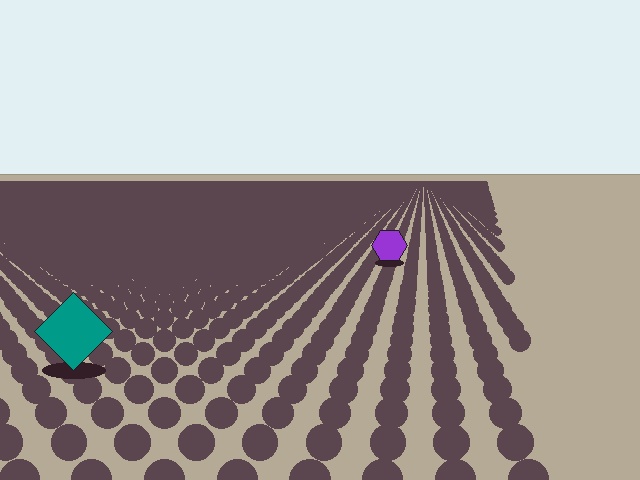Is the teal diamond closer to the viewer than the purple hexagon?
Yes. The teal diamond is closer — you can tell from the texture gradient: the ground texture is coarser near it.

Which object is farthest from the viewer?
The purple hexagon is farthest from the viewer. It appears smaller and the ground texture around it is denser.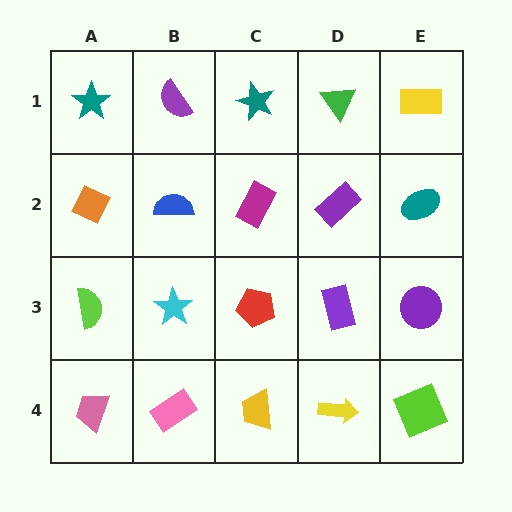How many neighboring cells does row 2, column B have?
4.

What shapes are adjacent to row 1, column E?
A teal ellipse (row 2, column E), a green triangle (row 1, column D).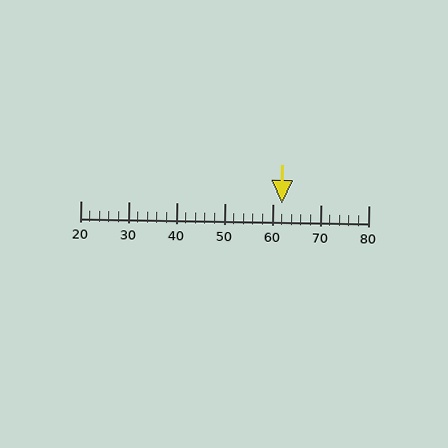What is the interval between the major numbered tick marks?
The major tick marks are spaced 10 units apart.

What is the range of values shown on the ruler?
The ruler shows values from 20 to 80.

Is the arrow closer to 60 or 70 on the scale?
The arrow is closer to 60.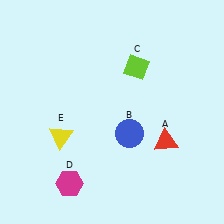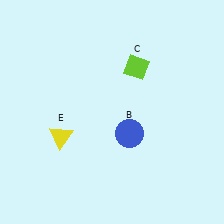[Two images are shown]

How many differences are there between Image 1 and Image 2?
There are 2 differences between the two images.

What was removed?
The red triangle (A), the magenta hexagon (D) were removed in Image 2.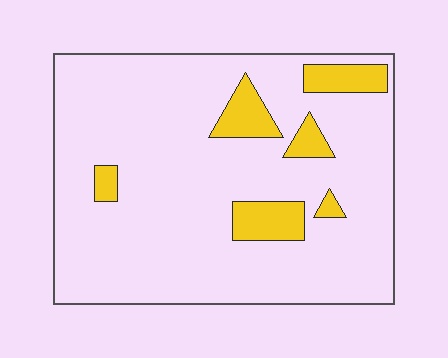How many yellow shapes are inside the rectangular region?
6.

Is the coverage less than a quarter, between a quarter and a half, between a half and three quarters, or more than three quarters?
Less than a quarter.